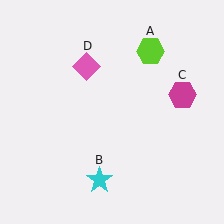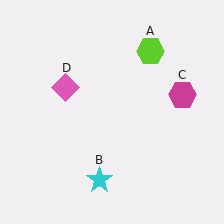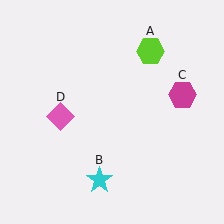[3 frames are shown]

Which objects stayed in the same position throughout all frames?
Lime hexagon (object A) and cyan star (object B) and magenta hexagon (object C) remained stationary.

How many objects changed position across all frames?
1 object changed position: pink diamond (object D).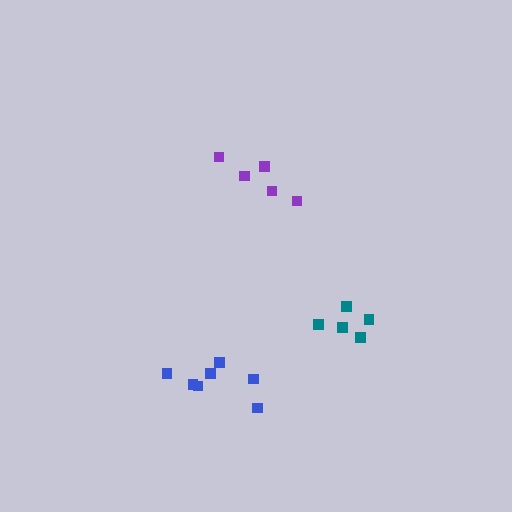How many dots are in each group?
Group 1: 7 dots, Group 2: 5 dots, Group 3: 5 dots (17 total).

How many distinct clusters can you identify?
There are 3 distinct clusters.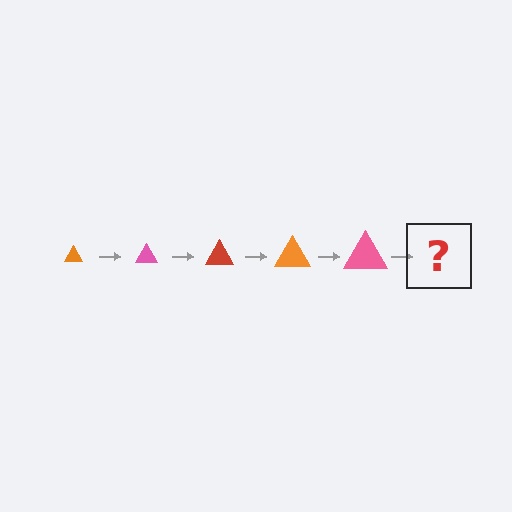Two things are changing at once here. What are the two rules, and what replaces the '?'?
The two rules are that the triangle grows larger each step and the color cycles through orange, pink, and red. The '?' should be a red triangle, larger than the previous one.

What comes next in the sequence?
The next element should be a red triangle, larger than the previous one.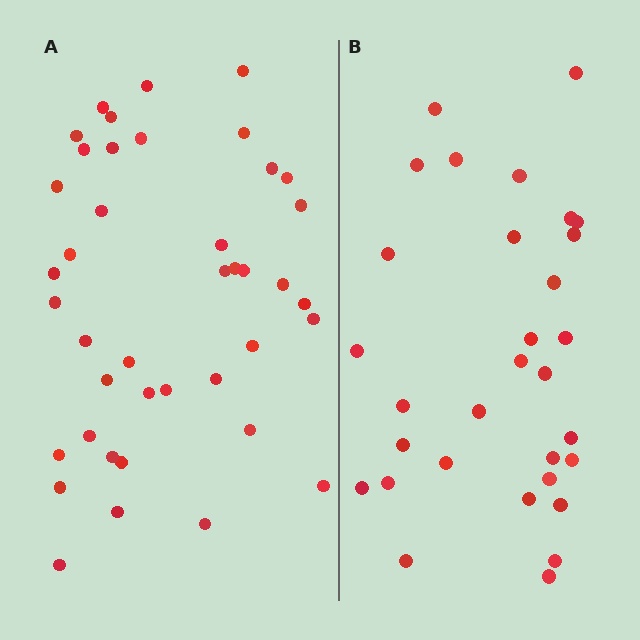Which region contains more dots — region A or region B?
Region A (the left region) has more dots.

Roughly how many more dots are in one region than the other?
Region A has roughly 10 or so more dots than region B.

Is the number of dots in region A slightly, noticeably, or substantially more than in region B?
Region A has noticeably more, but not dramatically so. The ratio is roughly 1.3 to 1.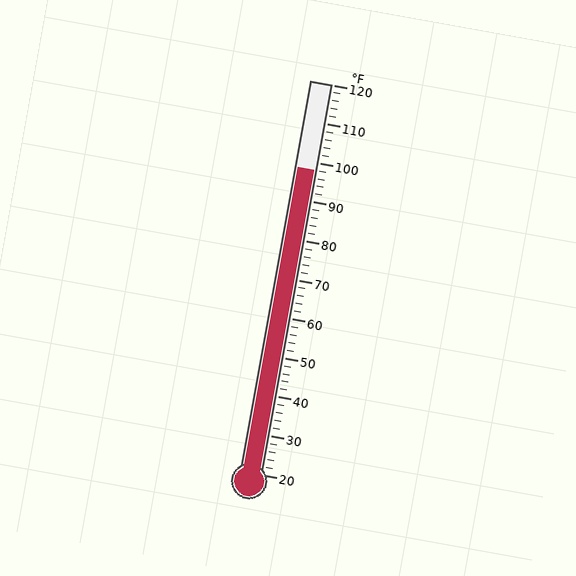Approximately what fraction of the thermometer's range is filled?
The thermometer is filled to approximately 80% of its range.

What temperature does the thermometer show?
The thermometer shows approximately 98°F.